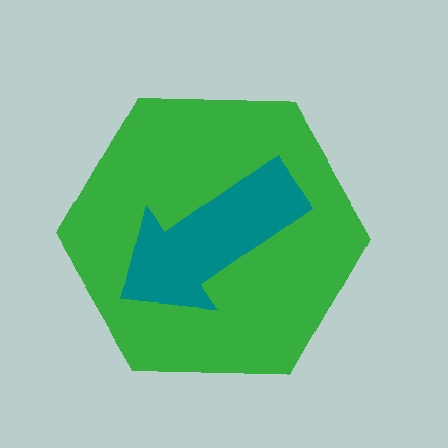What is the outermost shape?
The green hexagon.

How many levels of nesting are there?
2.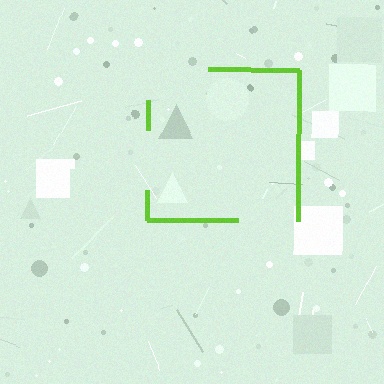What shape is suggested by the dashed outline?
The dashed outline suggests a square.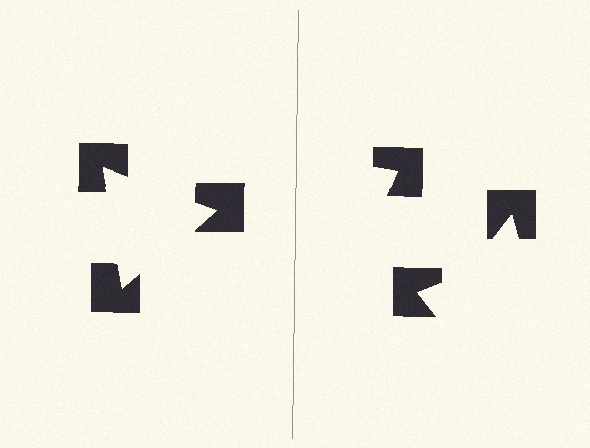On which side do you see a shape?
An illusory triangle appears on the left side. On the right side the wedge cuts are rotated, so no coherent shape forms.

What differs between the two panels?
The notched squares are positioned identically on both sides; only the wedge orientations differ. On the left they align to a triangle; on the right they are misaligned.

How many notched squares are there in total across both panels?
6 — 3 on each side.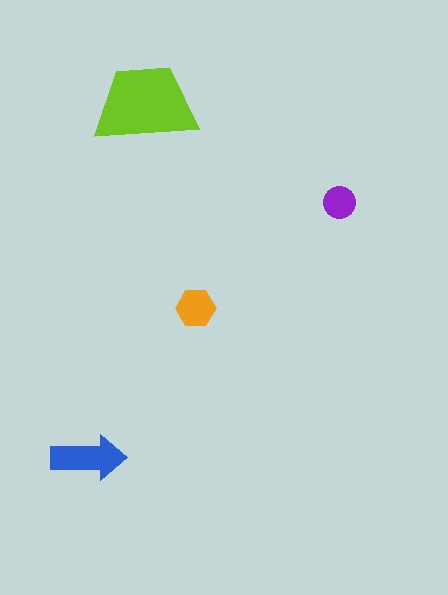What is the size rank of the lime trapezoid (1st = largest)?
1st.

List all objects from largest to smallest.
The lime trapezoid, the blue arrow, the orange hexagon, the purple circle.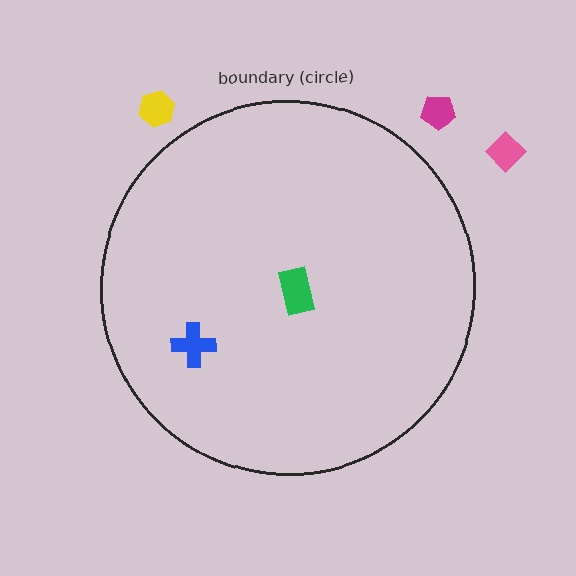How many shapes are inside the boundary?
2 inside, 3 outside.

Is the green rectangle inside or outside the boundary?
Inside.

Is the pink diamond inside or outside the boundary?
Outside.